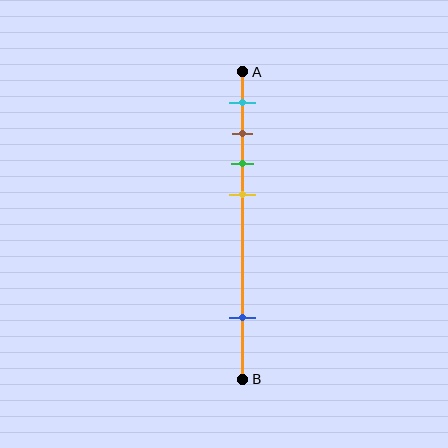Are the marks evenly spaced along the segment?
No, the marks are not evenly spaced.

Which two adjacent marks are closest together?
The brown and green marks are the closest adjacent pair.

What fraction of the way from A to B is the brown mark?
The brown mark is approximately 20% (0.2) of the way from A to B.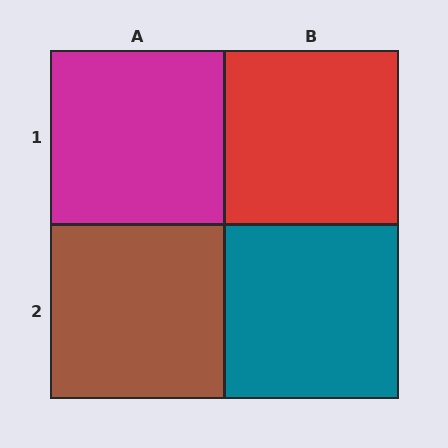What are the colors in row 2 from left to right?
Brown, teal.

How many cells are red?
1 cell is red.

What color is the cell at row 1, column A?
Magenta.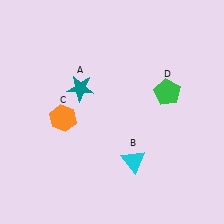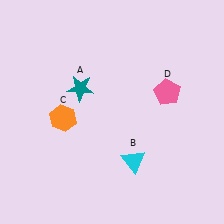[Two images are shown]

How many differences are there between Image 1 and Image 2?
There is 1 difference between the two images.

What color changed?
The pentagon (D) changed from green in Image 1 to pink in Image 2.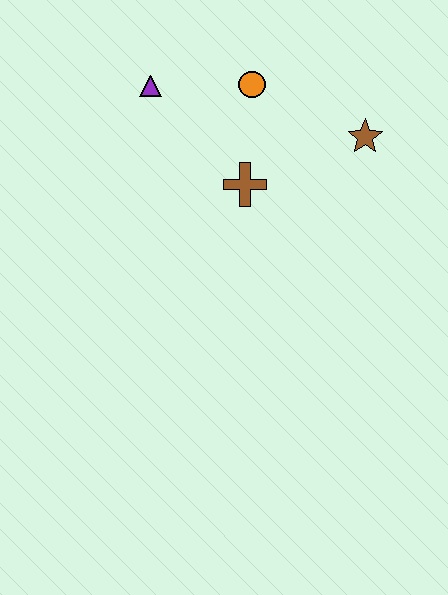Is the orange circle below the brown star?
No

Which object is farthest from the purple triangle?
The brown star is farthest from the purple triangle.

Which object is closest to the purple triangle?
The orange circle is closest to the purple triangle.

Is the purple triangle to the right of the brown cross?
No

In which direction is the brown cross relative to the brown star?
The brown cross is to the left of the brown star.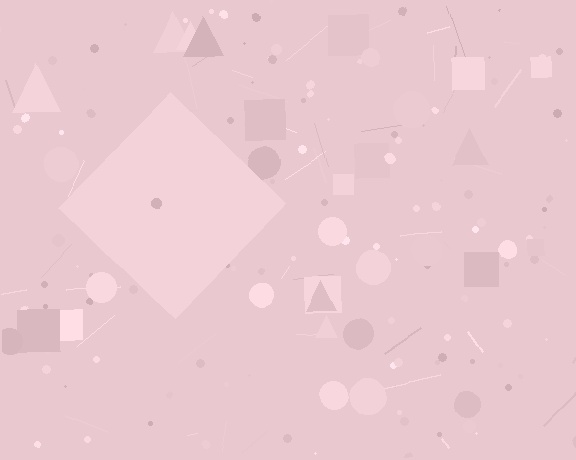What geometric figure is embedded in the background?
A diamond is embedded in the background.